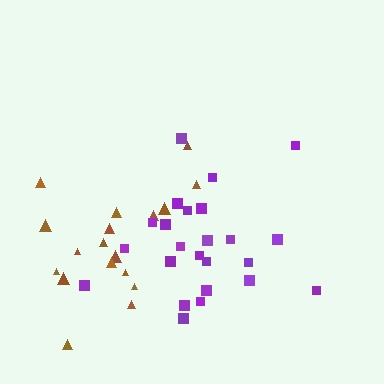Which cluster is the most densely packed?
Brown.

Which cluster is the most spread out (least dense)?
Purple.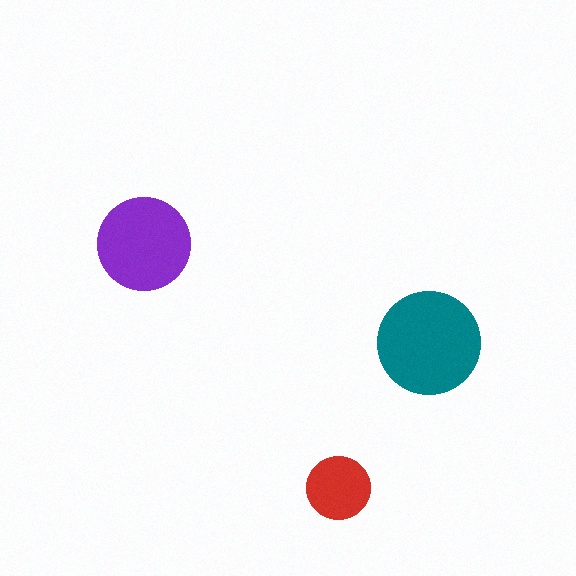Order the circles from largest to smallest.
the teal one, the purple one, the red one.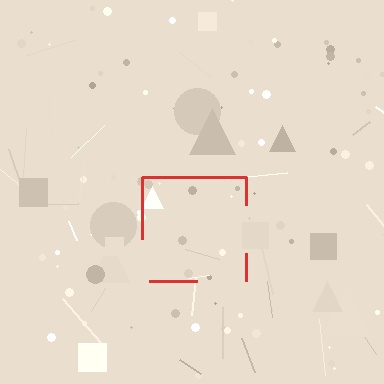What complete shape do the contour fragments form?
The contour fragments form a square.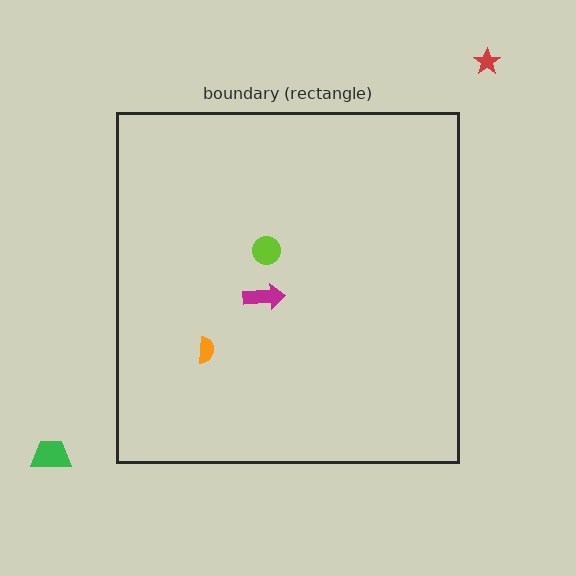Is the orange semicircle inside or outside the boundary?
Inside.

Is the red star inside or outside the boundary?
Outside.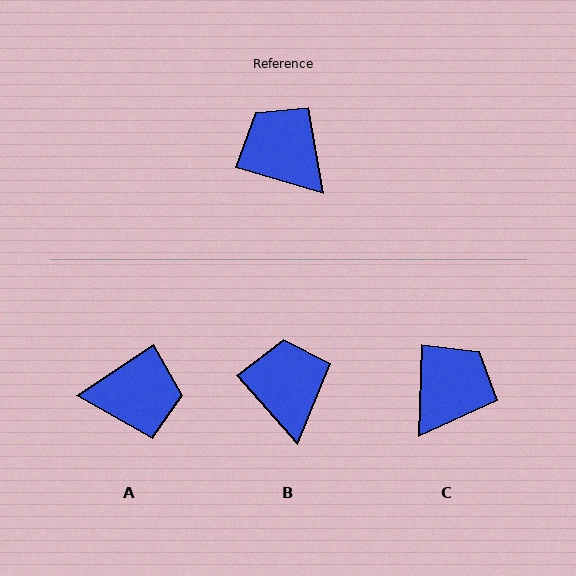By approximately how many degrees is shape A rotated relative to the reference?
Approximately 130 degrees clockwise.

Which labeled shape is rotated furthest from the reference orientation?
A, about 130 degrees away.